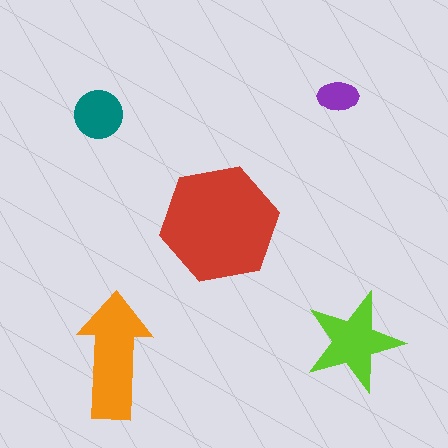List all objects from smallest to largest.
The purple ellipse, the teal circle, the lime star, the orange arrow, the red hexagon.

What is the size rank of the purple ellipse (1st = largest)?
5th.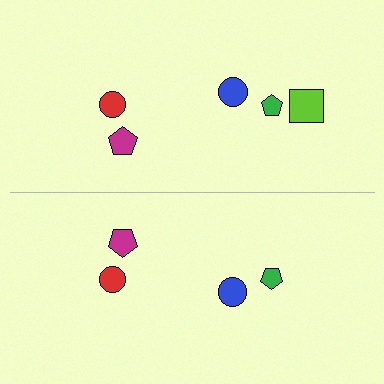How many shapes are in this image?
There are 9 shapes in this image.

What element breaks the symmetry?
A lime square is missing from the bottom side.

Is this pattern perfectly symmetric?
No, the pattern is not perfectly symmetric. A lime square is missing from the bottom side.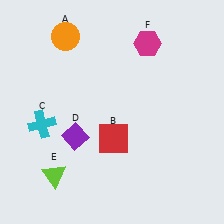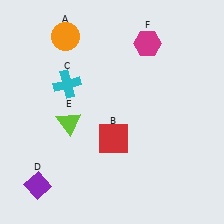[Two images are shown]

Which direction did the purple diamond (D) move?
The purple diamond (D) moved down.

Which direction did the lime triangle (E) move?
The lime triangle (E) moved up.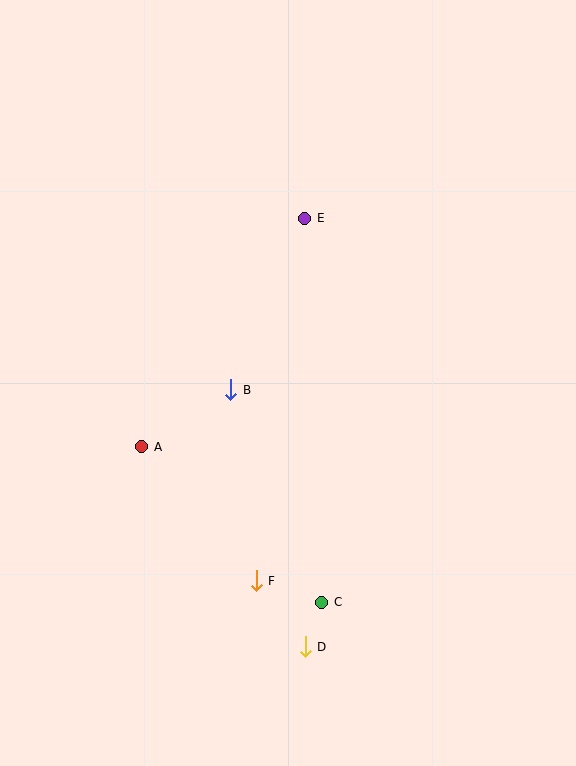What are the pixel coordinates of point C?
Point C is at (322, 602).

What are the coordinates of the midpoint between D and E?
The midpoint between D and E is at (305, 432).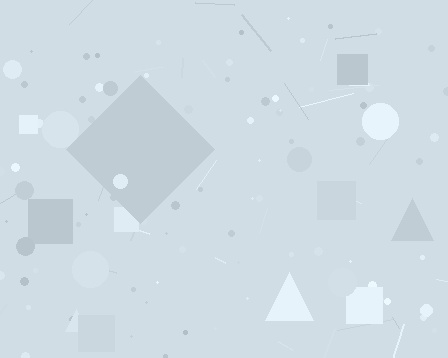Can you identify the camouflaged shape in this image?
The camouflaged shape is a diamond.